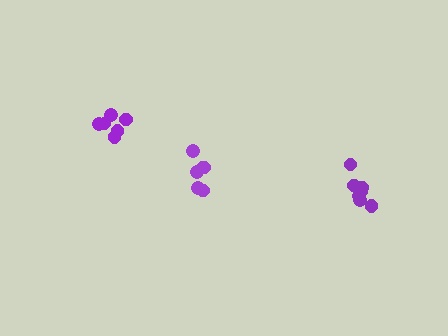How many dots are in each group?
Group 1: 6 dots, Group 2: 6 dots, Group 3: 7 dots (19 total).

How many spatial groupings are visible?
There are 3 spatial groupings.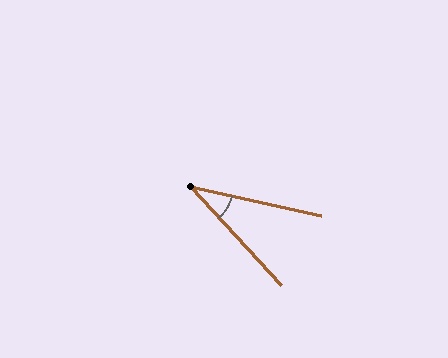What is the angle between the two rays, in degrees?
Approximately 35 degrees.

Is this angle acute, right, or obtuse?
It is acute.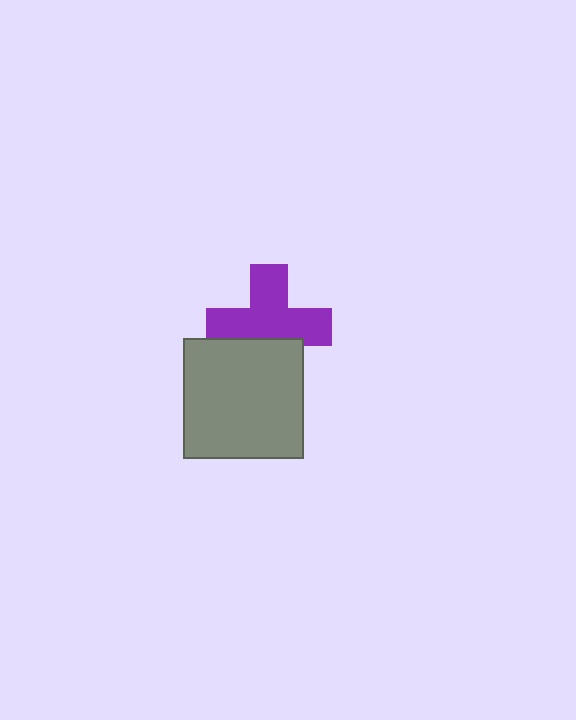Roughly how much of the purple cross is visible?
Most of it is visible (roughly 70%).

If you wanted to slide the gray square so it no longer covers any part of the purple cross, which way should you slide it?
Slide it down — that is the most direct way to separate the two shapes.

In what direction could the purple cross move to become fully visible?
The purple cross could move up. That would shift it out from behind the gray square entirely.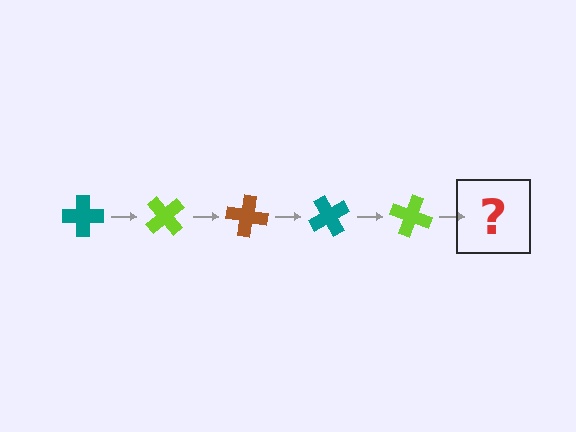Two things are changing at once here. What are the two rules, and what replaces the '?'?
The two rules are that it rotates 50 degrees each step and the color cycles through teal, lime, and brown. The '?' should be a brown cross, rotated 250 degrees from the start.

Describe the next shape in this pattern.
It should be a brown cross, rotated 250 degrees from the start.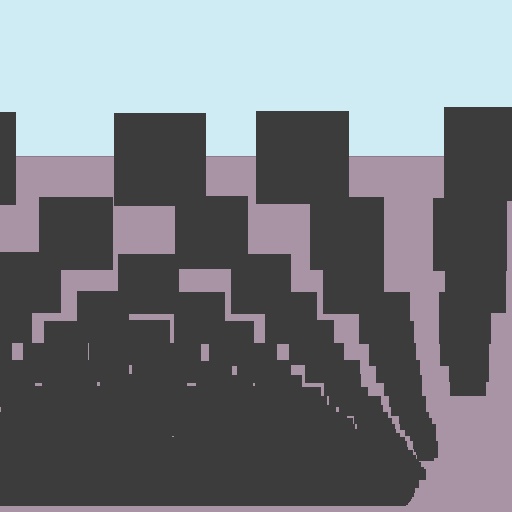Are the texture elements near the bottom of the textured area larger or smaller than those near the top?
Smaller. The gradient is inverted — elements near the bottom are smaller and denser.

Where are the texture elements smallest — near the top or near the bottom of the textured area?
Near the bottom.